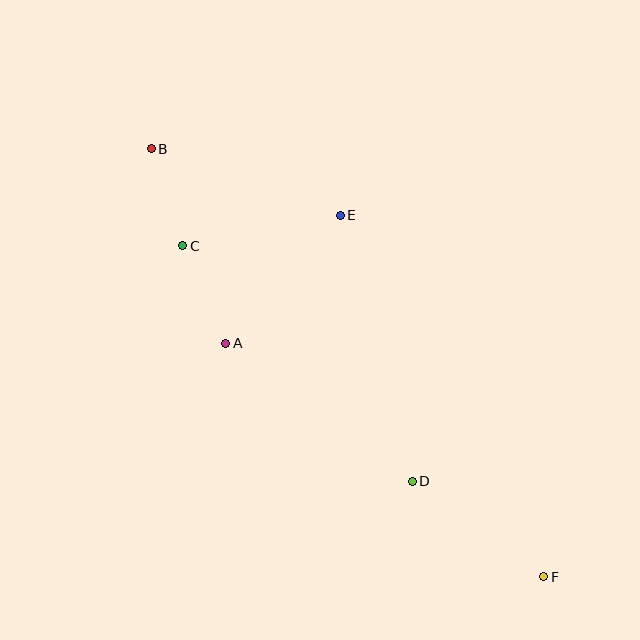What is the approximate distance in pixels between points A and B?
The distance between A and B is approximately 208 pixels.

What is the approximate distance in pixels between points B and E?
The distance between B and E is approximately 200 pixels.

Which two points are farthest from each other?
Points B and F are farthest from each other.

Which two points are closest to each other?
Points B and C are closest to each other.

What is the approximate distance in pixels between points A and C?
The distance between A and C is approximately 107 pixels.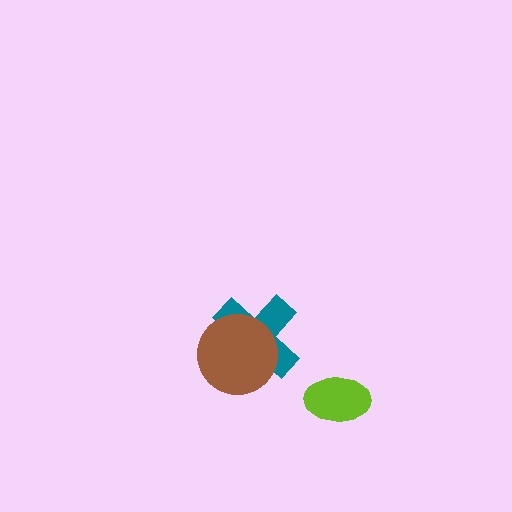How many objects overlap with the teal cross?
1 object overlaps with the teal cross.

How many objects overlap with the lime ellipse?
0 objects overlap with the lime ellipse.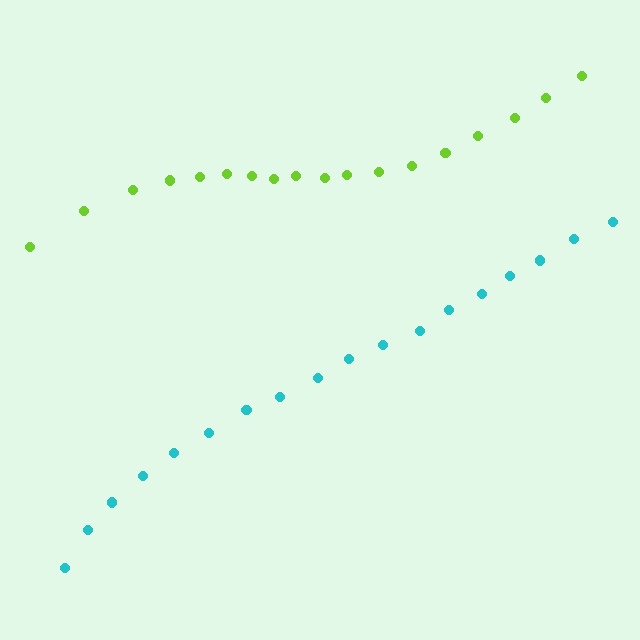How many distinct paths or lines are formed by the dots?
There are 2 distinct paths.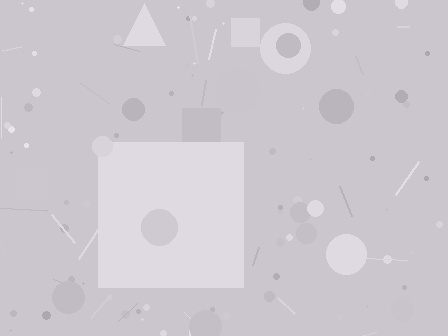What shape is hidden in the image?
A square is hidden in the image.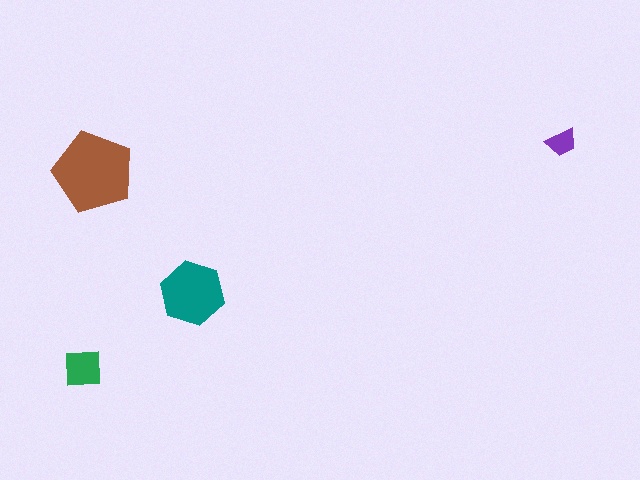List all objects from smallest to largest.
The purple trapezoid, the green square, the teal hexagon, the brown pentagon.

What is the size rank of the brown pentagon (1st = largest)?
1st.